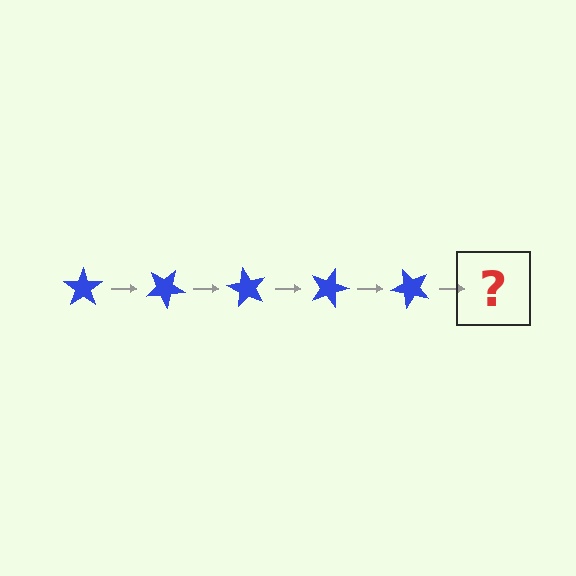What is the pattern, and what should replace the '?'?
The pattern is that the star rotates 30 degrees each step. The '?' should be a blue star rotated 150 degrees.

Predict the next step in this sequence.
The next step is a blue star rotated 150 degrees.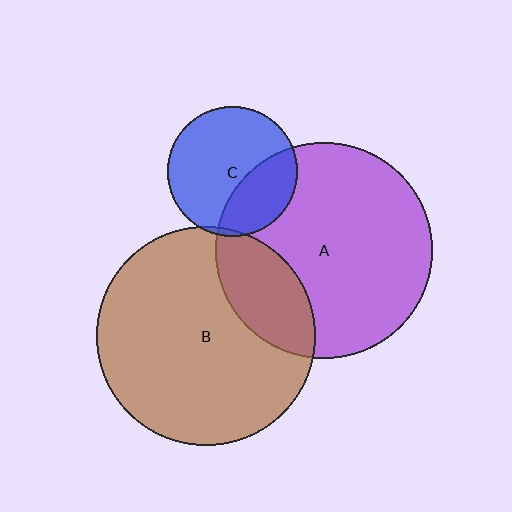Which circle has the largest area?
Circle B (brown).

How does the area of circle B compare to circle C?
Approximately 2.8 times.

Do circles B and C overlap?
Yes.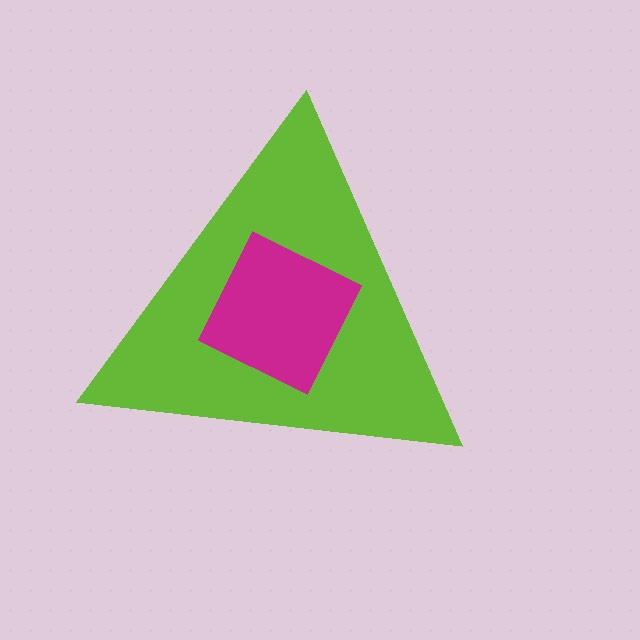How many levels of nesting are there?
2.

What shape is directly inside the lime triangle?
The magenta square.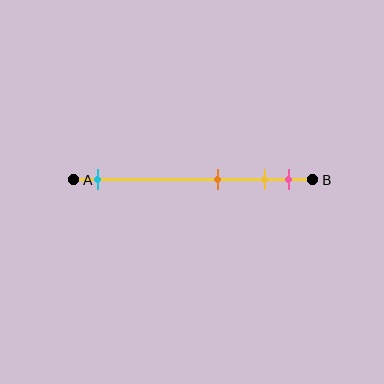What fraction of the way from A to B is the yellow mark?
The yellow mark is approximately 80% (0.8) of the way from A to B.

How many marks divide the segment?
There are 4 marks dividing the segment.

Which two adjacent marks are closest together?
The yellow and pink marks are the closest adjacent pair.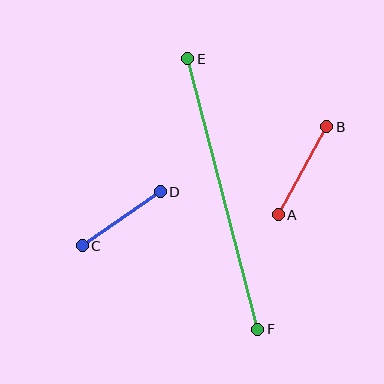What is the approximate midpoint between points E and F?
The midpoint is at approximately (223, 194) pixels.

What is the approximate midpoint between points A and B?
The midpoint is at approximately (303, 171) pixels.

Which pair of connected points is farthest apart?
Points E and F are farthest apart.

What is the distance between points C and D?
The distance is approximately 94 pixels.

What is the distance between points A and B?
The distance is approximately 101 pixels.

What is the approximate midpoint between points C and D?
The midpoint is at approximately (121, 219) pixels.